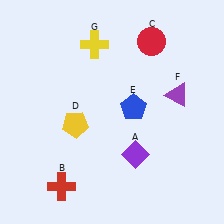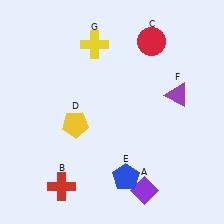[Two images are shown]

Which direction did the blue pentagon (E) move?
The blue pentagon (E) moved down.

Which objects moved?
The objects that moved are: the purple diamond (A), the blue pentagon (E).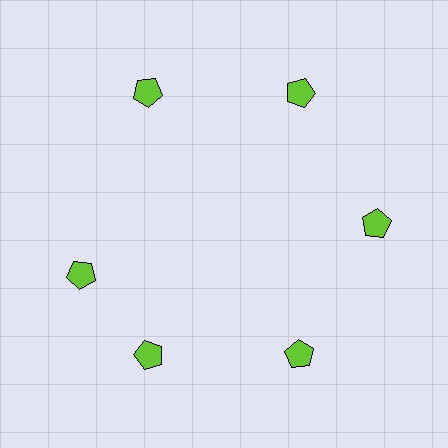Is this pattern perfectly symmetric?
No. The 6 lime pentagons are arranged in a ring, but one element near the 9 o'clock position is rotated out of alignment along the ring, breaking the 6-fold rotational symmetry.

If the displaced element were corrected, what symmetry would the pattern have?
It would have 6-fold rotational symmetry — the pattern would map onto itself every 60 degrees.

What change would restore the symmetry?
The symmetry would be restored by rotating it back into even spacing with its neighbors so that all 6 pentagons sit at equal angles and equal distance from the center.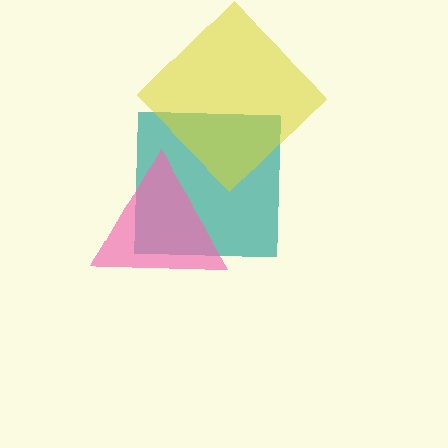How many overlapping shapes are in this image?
There are 3 overlapping shapes in the image.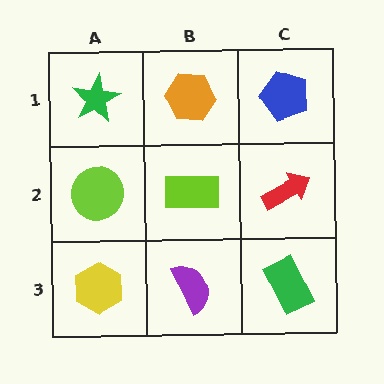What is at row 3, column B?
A purple semicircle.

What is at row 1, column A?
A green star.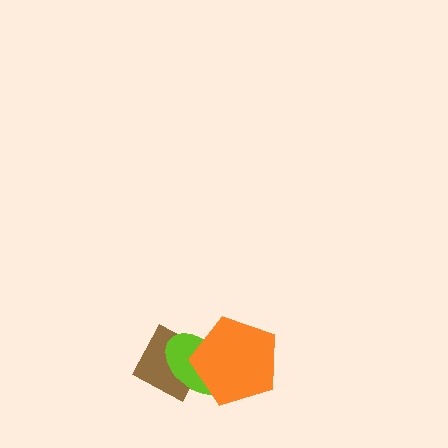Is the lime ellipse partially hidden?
Yes, it is partially covered by another shape.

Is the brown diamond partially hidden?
Yes, it is partially covered by another shape.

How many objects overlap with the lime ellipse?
2 objects overlap with the lime ellipse.